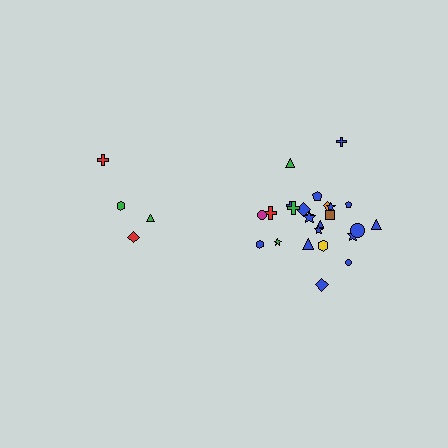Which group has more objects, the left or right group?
The right group.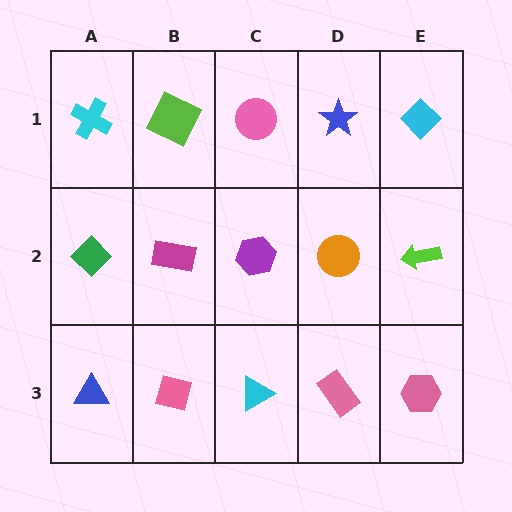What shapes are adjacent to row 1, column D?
An orange circle (row 2, column D), a pink circle (row 1, column C), a cyan diamond (row 1, column E).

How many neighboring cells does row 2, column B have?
4.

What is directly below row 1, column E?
A lime arrow.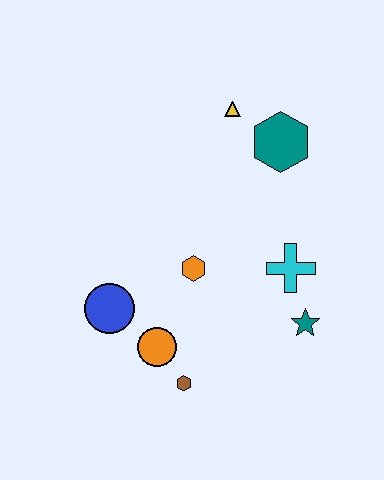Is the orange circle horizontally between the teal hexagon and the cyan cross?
No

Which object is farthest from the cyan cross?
The blue circle is farthest from the cyan cross.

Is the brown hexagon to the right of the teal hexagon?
No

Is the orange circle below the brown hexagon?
No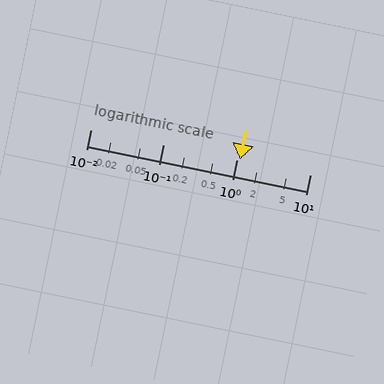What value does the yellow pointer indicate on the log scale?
The pointer indicates approximately 1.1.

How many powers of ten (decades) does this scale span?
The scale spans 3 decades, from 0.01 to 10.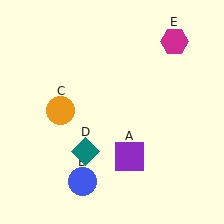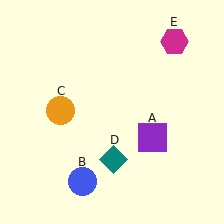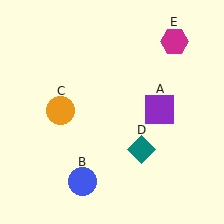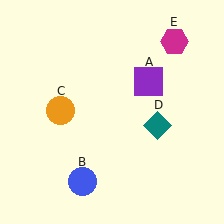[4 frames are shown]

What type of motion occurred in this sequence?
The purple square (object A), teal diamond (object D) rotated counterclockwise around the center of the scene.